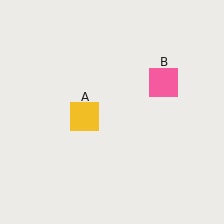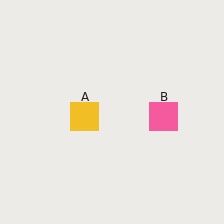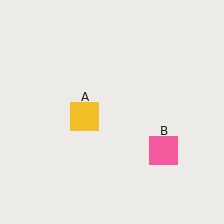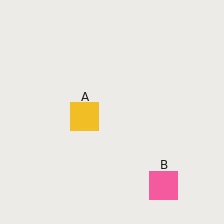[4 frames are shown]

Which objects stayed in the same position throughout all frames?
Yellow square (object A) remained stationary.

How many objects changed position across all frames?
1 object changed position: pink square (object B).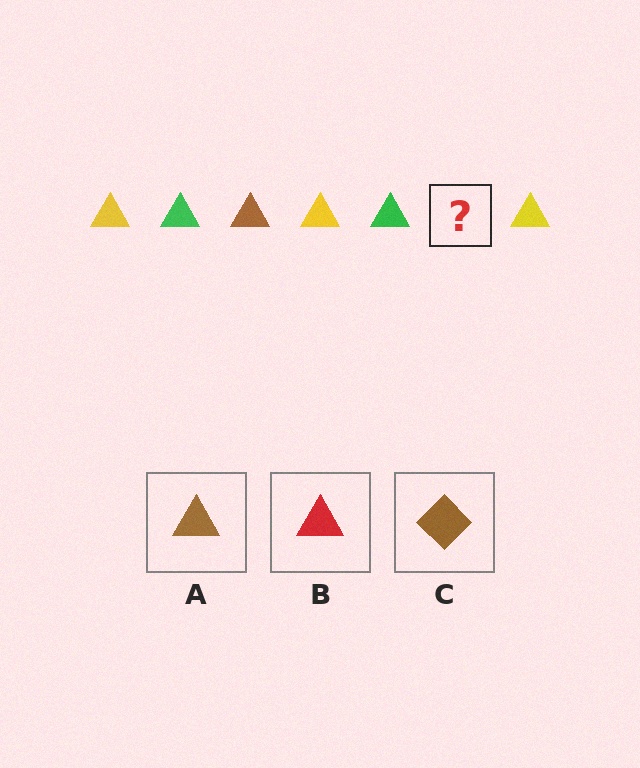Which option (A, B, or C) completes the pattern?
A.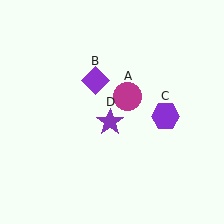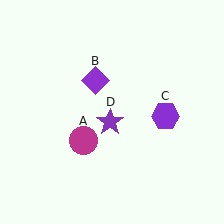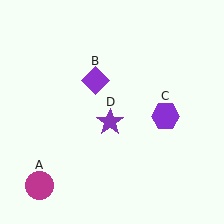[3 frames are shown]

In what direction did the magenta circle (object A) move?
The magenta circle (object A) moved down and to the left.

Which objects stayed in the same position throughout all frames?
Purple diamond (object B) and purple hexagon (object C) and purple star (object D) remained stationary.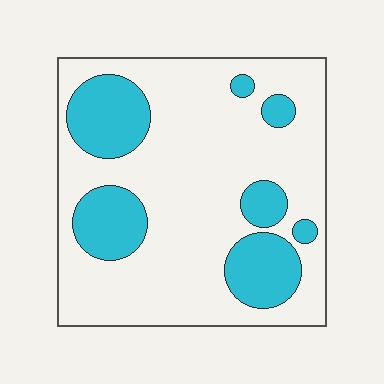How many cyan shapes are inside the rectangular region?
7.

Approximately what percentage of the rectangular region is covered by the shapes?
Approximately 25%.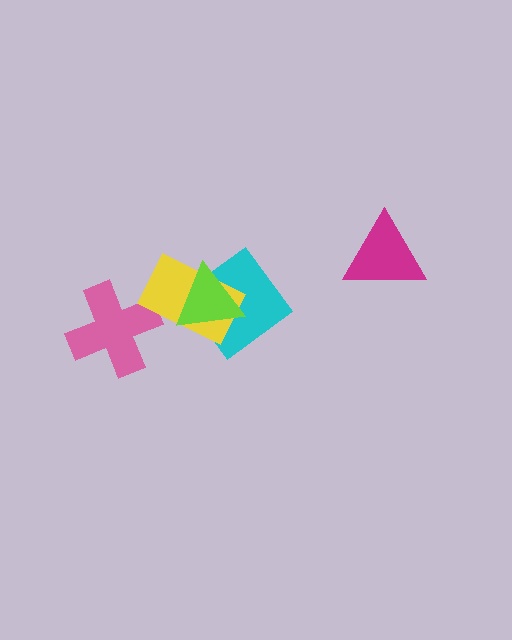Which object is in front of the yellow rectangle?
The lime triangle is in front of the yellow rectangle.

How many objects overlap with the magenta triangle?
0 objects overlap with the magenta triangle.